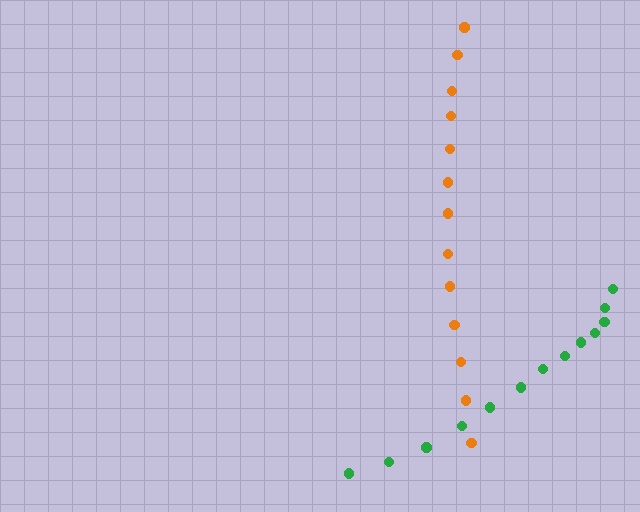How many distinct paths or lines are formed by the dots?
There are 2 distinct paths.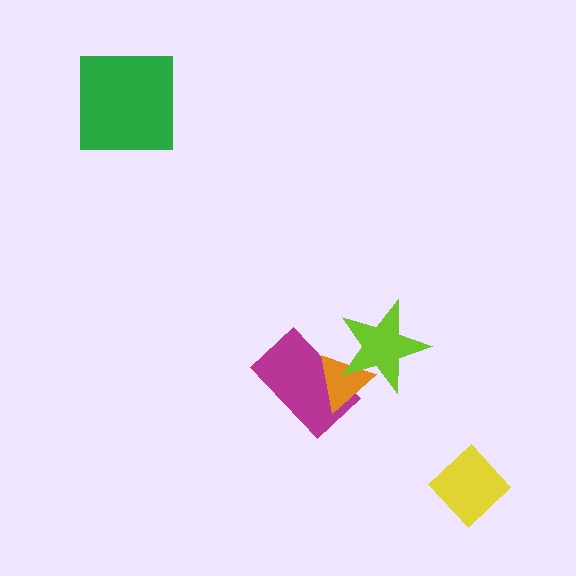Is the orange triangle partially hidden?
Yes, it is partially covered by another shape.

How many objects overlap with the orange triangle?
2 objects overlap with the orange triangle.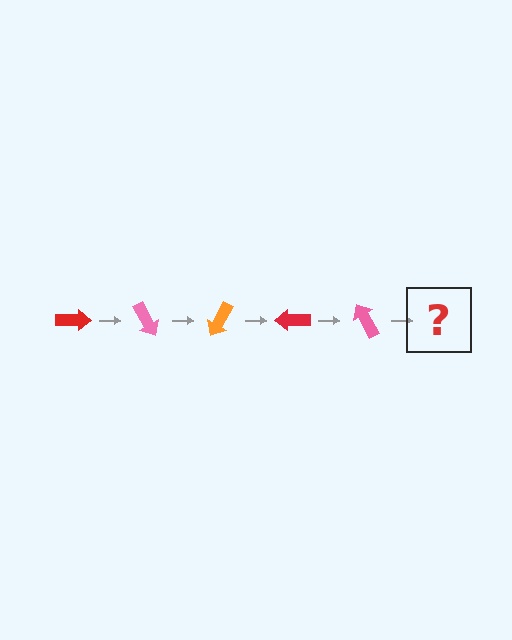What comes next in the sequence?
The next element should be an orange arrow, rotated 300 degrees from the start.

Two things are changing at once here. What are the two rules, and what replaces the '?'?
The two rules are that it rotates 60 degrees each step and the color cycles through red, pink, and orange. The '?' should be an orange arrow, rotated 300 degrees from the start.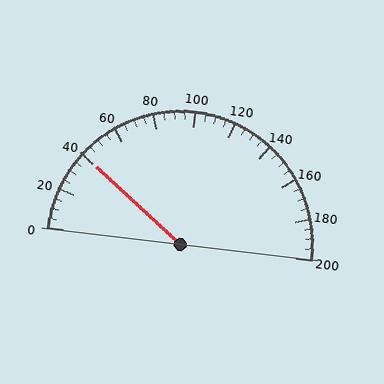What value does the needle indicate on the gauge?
The needle indicates approximately 40.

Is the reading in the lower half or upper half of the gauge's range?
The reading is in the lower half of the range (0 to 200).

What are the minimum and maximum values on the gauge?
The gauge ranges from 0 to 200.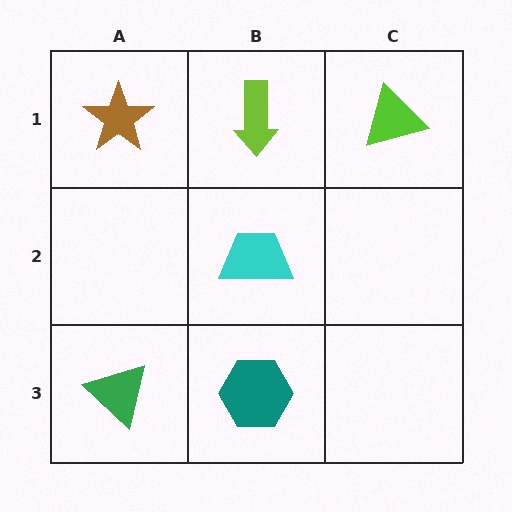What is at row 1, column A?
A brown star.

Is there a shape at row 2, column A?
No, that cell is empty.